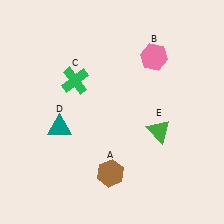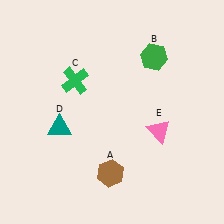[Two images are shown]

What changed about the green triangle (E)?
In Image 1, E is green. In Image 2, it changed to pink.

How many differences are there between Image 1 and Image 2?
There are 2 differences between the two images.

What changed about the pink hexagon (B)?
In Image 1, B is pink. In Image 2, it changed to green.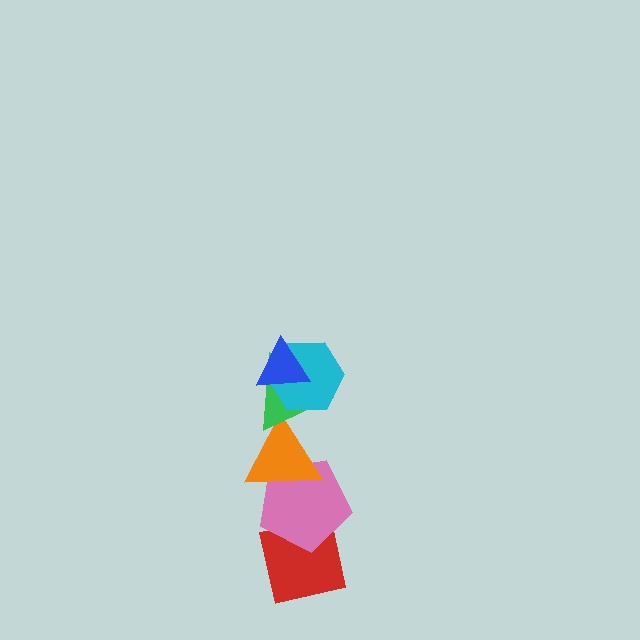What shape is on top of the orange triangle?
The green triangle is on top of the orange triangle.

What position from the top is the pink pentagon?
The pink pentagon is 5th from the top.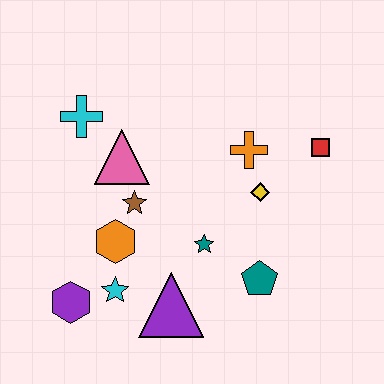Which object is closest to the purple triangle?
The cyan star is closest to the purple triangle.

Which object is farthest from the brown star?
The red square is farthest from the brown star.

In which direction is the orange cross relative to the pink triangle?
The orange cross is to the right of the pink triangle.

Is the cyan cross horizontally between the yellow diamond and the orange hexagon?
No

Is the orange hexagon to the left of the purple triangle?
Yes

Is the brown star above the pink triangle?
No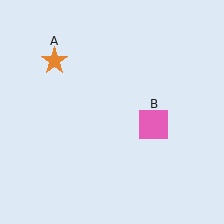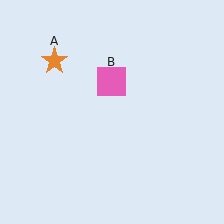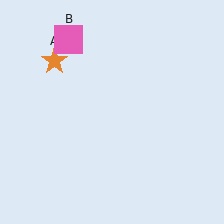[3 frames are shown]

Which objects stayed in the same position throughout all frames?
Orange star (object A) remained stationary.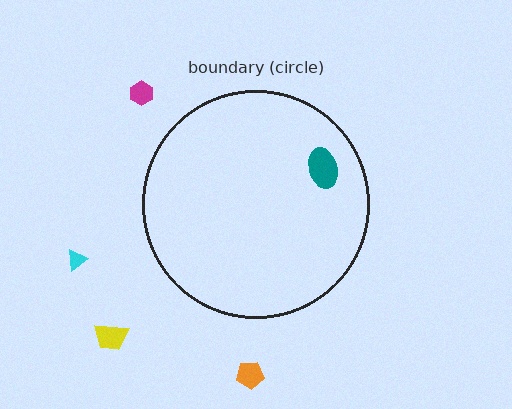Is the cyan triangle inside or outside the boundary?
Outside.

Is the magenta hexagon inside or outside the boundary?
Outside.